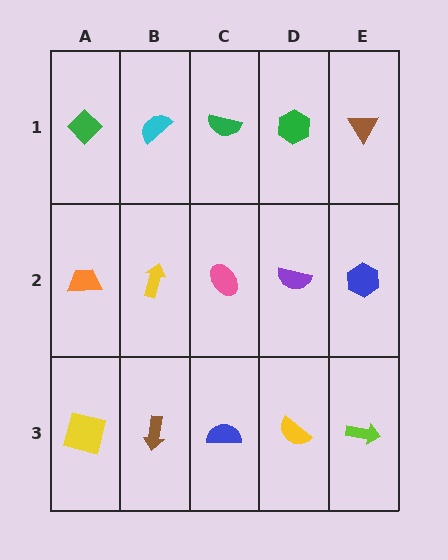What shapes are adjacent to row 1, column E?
A blue hexagon (row 2, column E), a green hexagon (row 1, column D).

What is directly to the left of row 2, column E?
A purple semicircle.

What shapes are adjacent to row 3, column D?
A purple semicircle (row 2, column D), a blue semicircle (row 3, column C), a lime arrow (row 3, column E).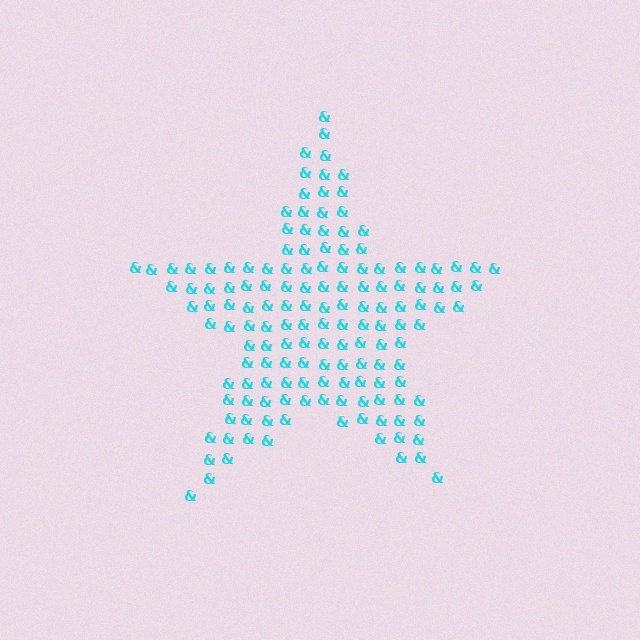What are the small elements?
The small elements are ampersands.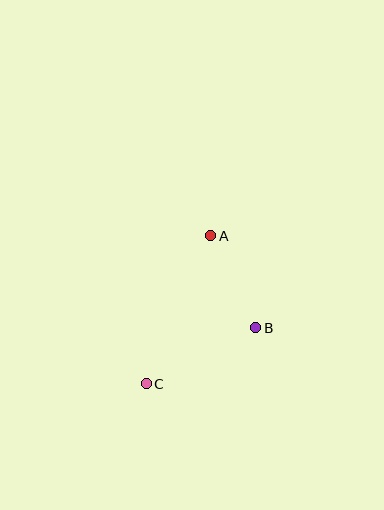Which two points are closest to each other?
Points A and B are closest to each other.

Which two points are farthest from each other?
Points A and C are farthest from each other.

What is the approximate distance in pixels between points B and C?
The distance between B and C is approximately 123 pixels.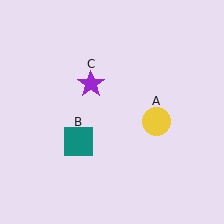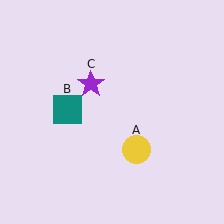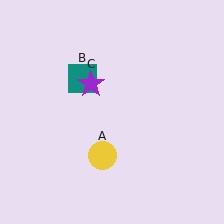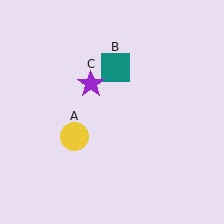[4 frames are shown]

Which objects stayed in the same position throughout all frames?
Purple star (object C) remained stationary.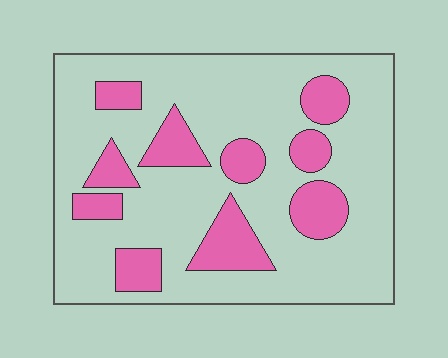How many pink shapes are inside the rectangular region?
10.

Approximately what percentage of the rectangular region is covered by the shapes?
Approximately 25%.